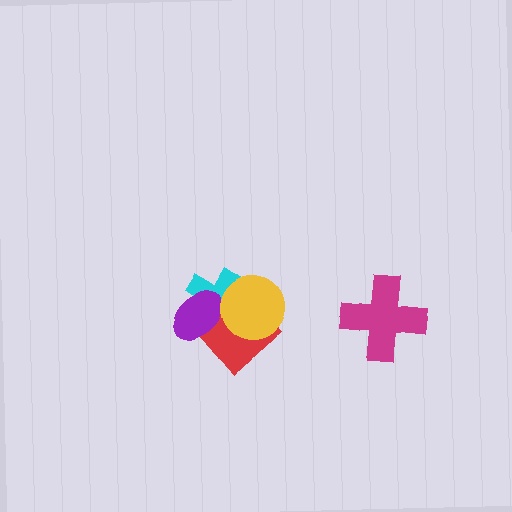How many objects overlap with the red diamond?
3 objects overlap with the red diamond.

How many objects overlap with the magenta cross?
0 objects overlap with the magenta cross.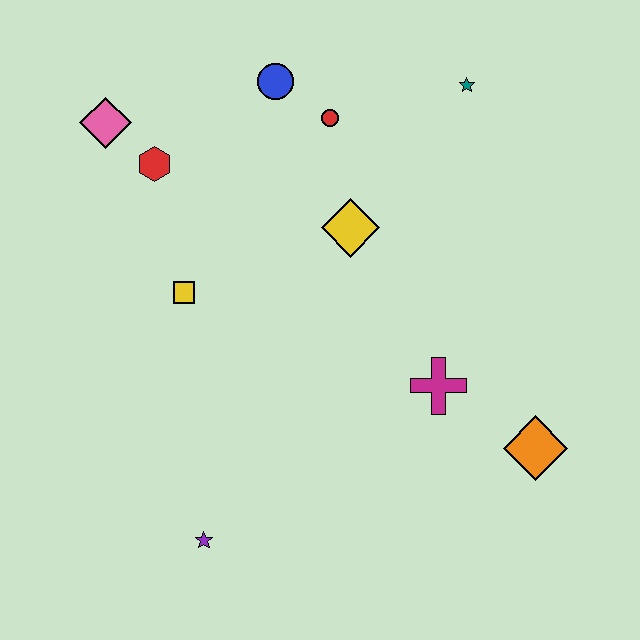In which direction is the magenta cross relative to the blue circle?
The magenta cross is below the blue circle.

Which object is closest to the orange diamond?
The magenta cross is closest to the orange diamond.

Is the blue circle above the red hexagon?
Yes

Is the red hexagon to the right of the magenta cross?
No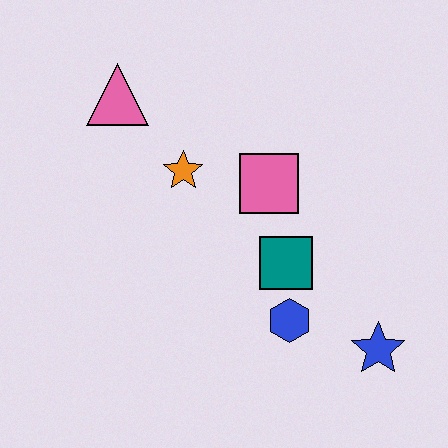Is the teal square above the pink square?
No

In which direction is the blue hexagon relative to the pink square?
The blue hexagon is below the pink square.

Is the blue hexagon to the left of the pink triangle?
No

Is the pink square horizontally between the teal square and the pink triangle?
Yes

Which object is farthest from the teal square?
The pink triangle is farthest from the teal square.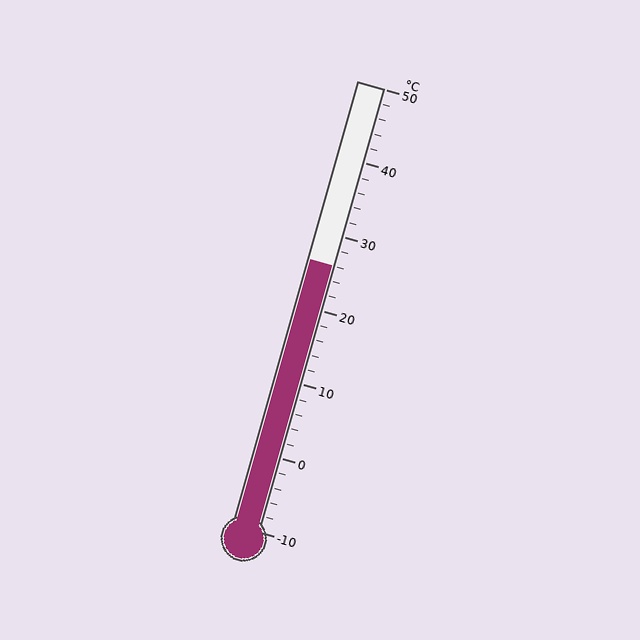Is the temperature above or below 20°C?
The temperature is above 20°C.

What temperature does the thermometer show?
The thermometer shows approximately 26°C.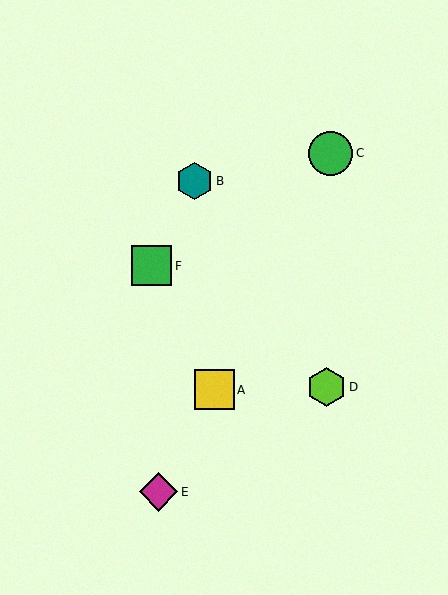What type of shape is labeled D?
Shape D is a lime hexagon.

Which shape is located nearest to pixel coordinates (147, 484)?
The magenta diamond (labeled E) at (158, 492) is nearest to that location.